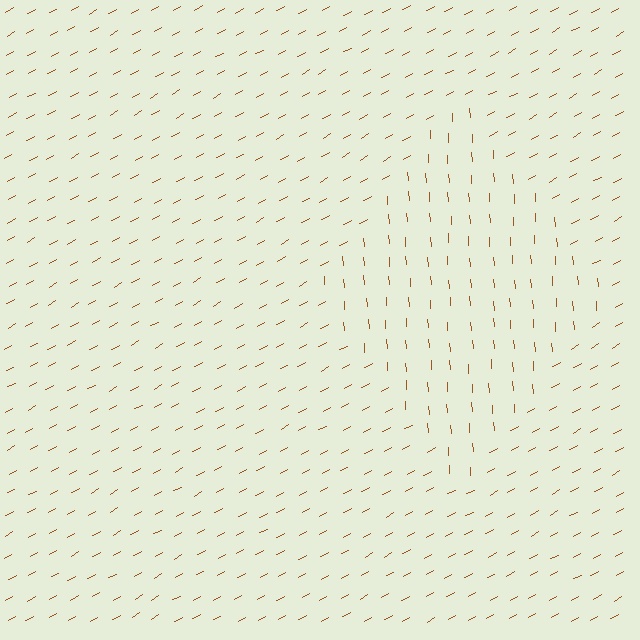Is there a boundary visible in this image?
Yes, there is a texture boundary formed by a change in line orientation.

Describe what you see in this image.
The image is filled with small brown line segments. A diamond region in the image has lines oriented differently from the surrounding lines, creating a visible texture boundary.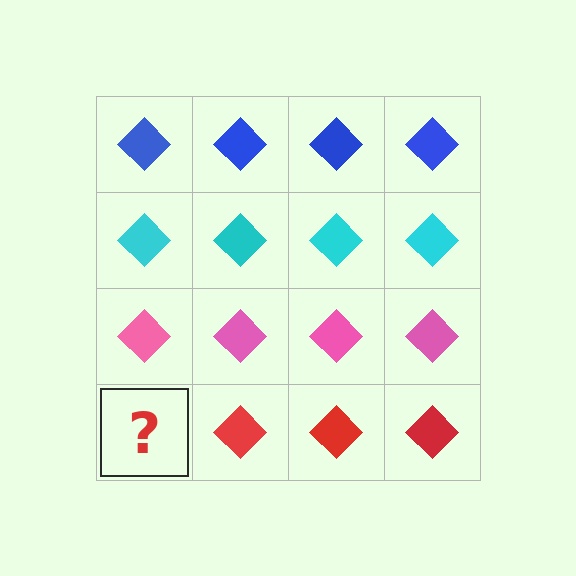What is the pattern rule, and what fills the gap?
The rule is that each row has a consistent color. The gap should be filled with a red diamond.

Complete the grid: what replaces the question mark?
The question mark should be replaced with a red diamond.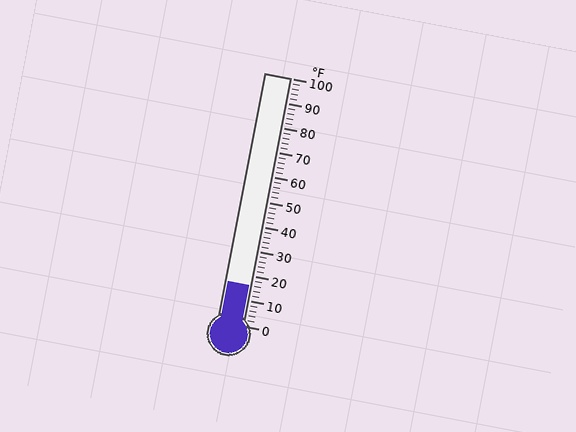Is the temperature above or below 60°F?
The temperature is below 60°F.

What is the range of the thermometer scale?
The thermometer scale ranges from 0°F to 100°F.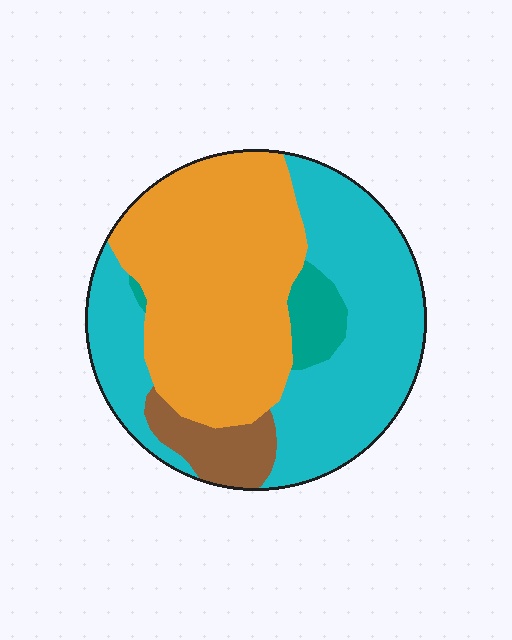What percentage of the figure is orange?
Orange covers about 45% of the figure.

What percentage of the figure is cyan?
Cyan takes up about two fifths (2/5) of the figure.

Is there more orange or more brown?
Orange.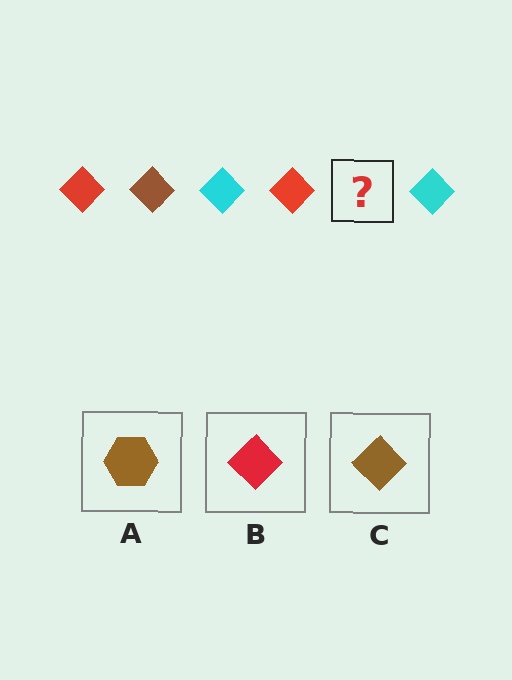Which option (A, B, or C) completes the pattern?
C.